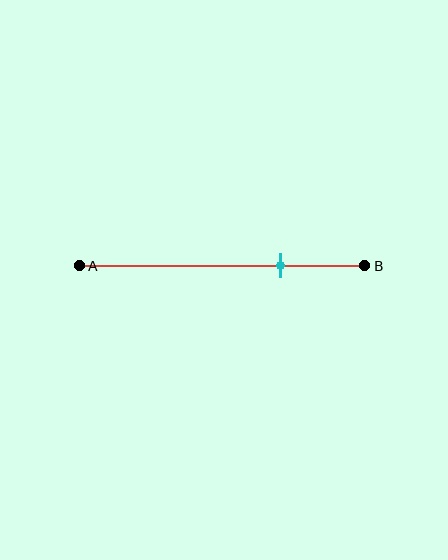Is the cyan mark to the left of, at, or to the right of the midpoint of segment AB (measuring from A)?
The cyan mark is to the right of the midpoint of segment AB.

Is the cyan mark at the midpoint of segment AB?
No, the mark is at about 70% from A, not at the 50% midpoint.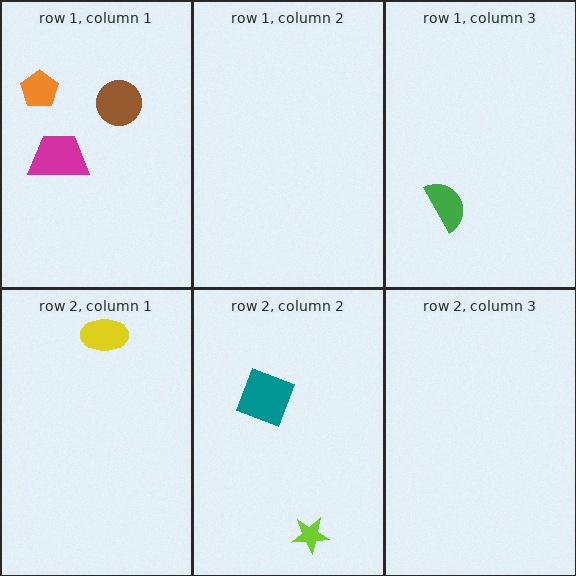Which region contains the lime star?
The row 2, column 2 region.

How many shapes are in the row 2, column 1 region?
1.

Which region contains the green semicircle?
The row 1, column 3 region.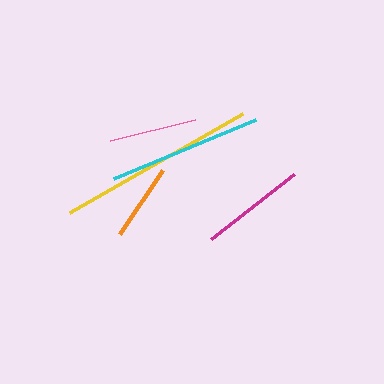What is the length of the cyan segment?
The cyan segment is approximately 153 pixels long.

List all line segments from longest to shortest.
From longest to shortest: yellow, cyan, magenta, pink, orange.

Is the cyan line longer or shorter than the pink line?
The cyan line is longer than the pink line.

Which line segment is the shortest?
The orange line is the shortest at approximately 77 pixels.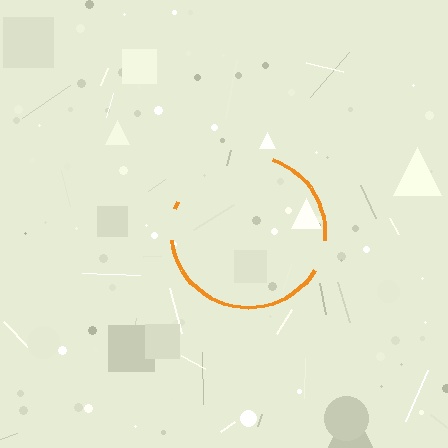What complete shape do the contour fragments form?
The contour fragments form a circle.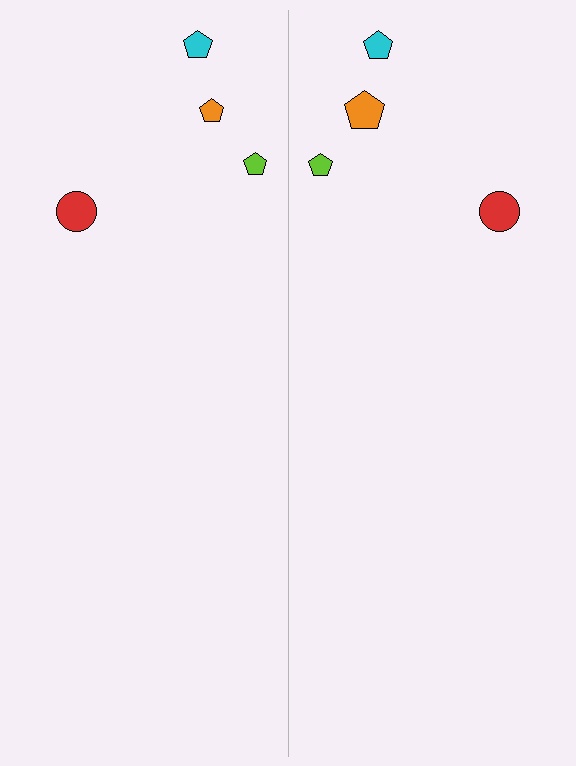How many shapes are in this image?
There are 8 shapes in this image.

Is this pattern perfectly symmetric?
No, the pattern is not perfectly symmetric. The orange pentagon on the right side has a different size than its mirror counterpart.